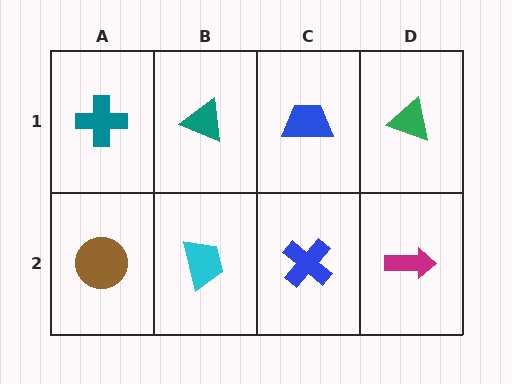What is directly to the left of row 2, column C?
A cyan trapezoid.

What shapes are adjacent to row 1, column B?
A cyan trapezoid (row 2, column B), a teal cross (row 1, column A), a blue trapezoid (row 1, column C).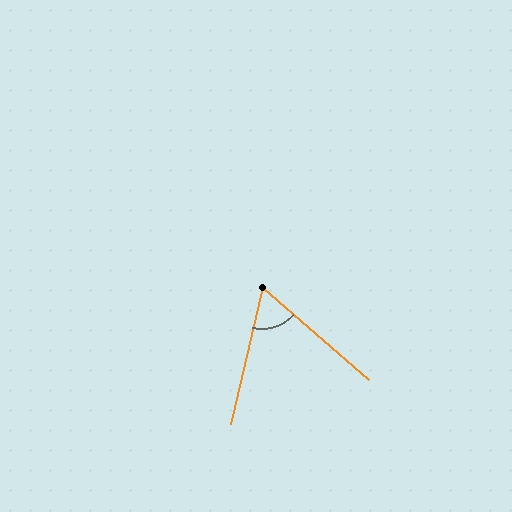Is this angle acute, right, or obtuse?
It is acute.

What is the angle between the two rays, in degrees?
Approximately 62 degrees.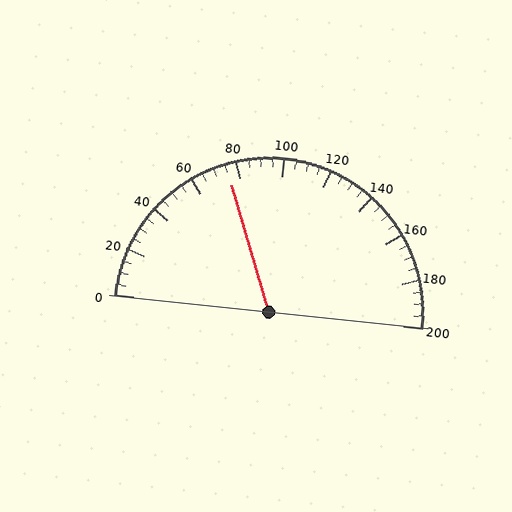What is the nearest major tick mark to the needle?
The nearest major tick mark is 80.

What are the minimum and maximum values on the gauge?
The gauge ranges from 0 to 200.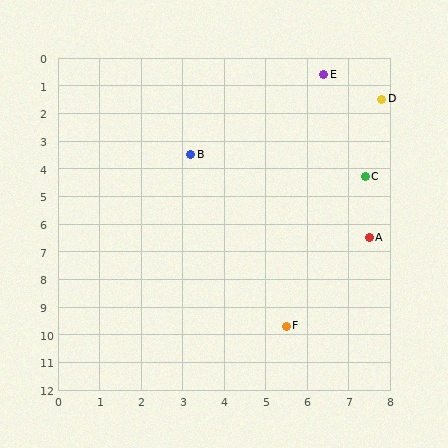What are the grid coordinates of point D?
Point D is at approximately (7.8, 1.5).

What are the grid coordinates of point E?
Point E is at approximately (6.4, 0.6).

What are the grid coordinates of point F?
Point F is at approximately (5.5, 9.7).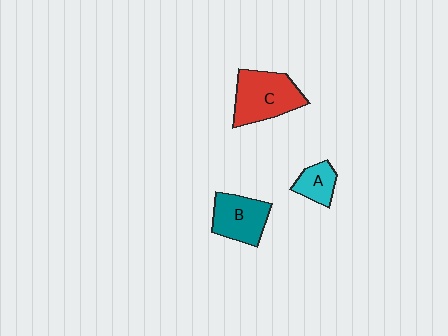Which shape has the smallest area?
Shape A (cyan).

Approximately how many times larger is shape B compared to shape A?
Approximately 1.7 times.